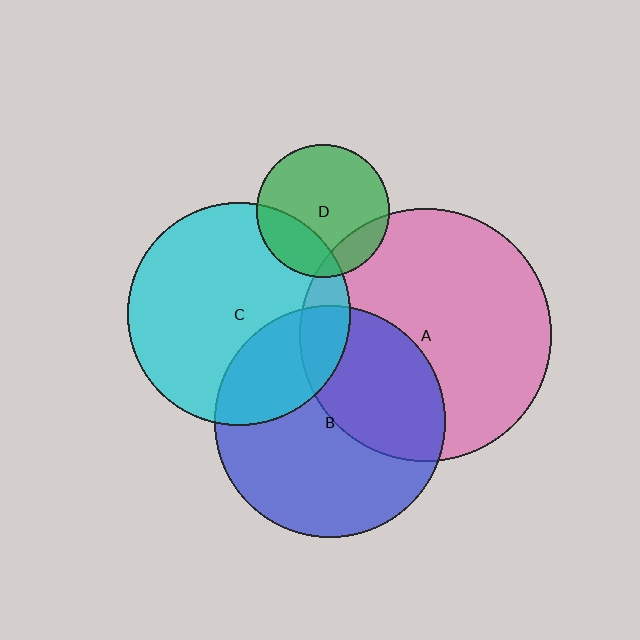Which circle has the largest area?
Circle A (pink).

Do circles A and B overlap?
Yes.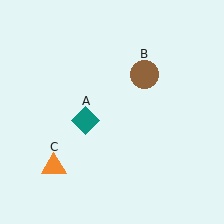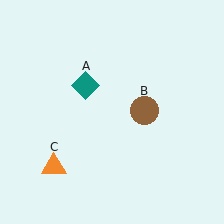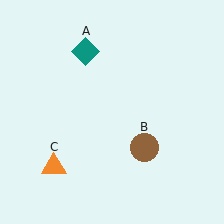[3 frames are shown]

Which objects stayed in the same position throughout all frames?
Orange triangle (object C) remained stationary.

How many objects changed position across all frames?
2 objects changed position: teal diamond (object A), brown circle (object B).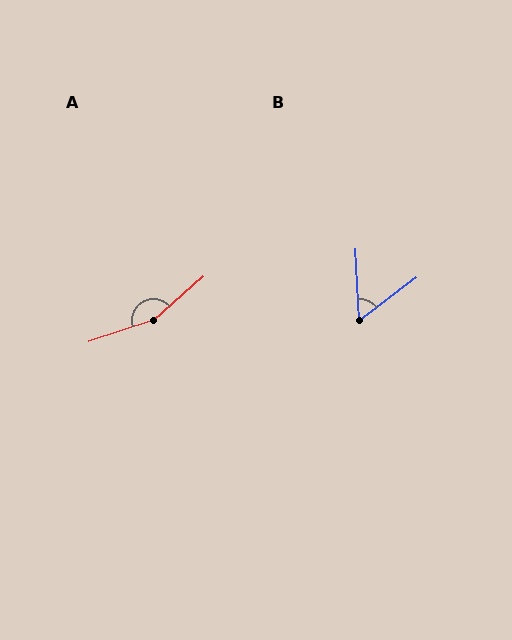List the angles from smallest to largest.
B (56°), A (157°).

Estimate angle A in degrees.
Approximately 157 degrees.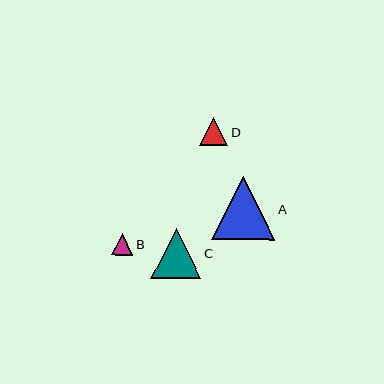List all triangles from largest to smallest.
From largest to smallest: A, C, D, B.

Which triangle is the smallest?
Triangle B is the smallest with a size of approximately 21 pixels.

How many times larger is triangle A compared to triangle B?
Triangle A is approximately 2.9 times the size of triangle B.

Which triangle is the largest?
Triangle A is the largest with a size of approximately 63 pixels.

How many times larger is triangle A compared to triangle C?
Triangle A is approximately 1.3 times the size of triangle C.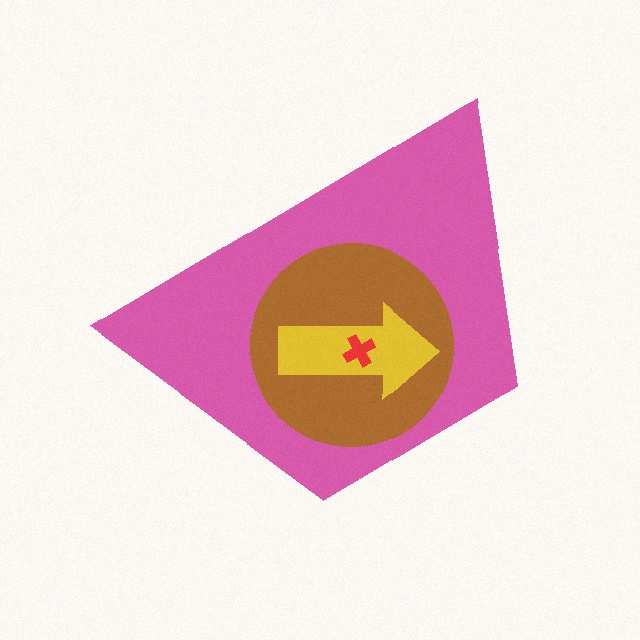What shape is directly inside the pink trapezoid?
The brown circle.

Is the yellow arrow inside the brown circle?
Yes.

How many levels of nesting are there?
4.